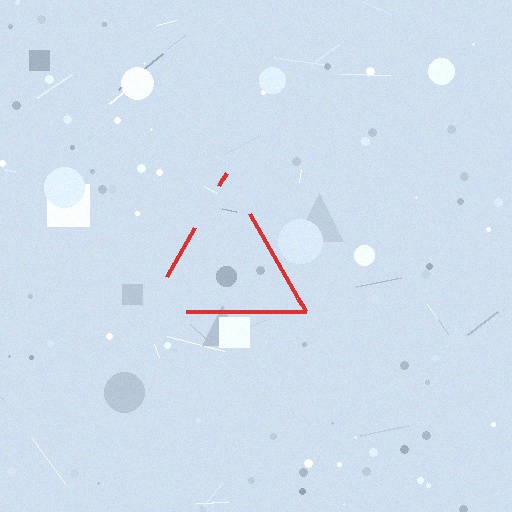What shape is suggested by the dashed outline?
The dashed outline suggests a triangle.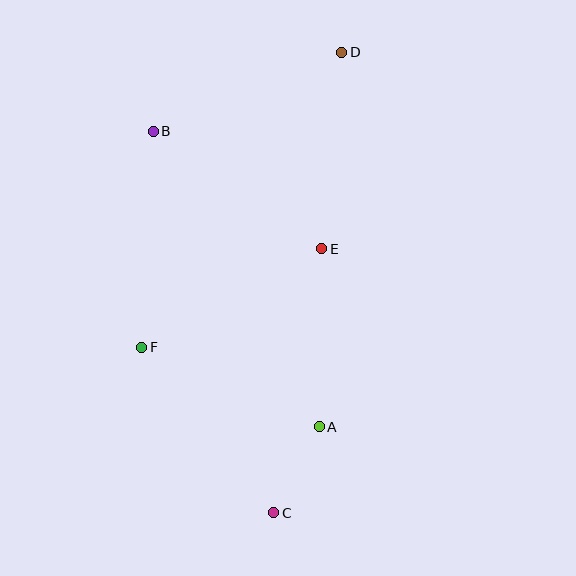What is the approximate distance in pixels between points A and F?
The distance between A and F is approximately 194 pixels.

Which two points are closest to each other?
Points A and C are closest to each other.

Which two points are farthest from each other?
Points C and D are farthest from each other.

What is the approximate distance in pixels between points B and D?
The distance between B and D is approximately 204 pixels.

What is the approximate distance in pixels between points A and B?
The distance between A and B is approximately 339 pixels.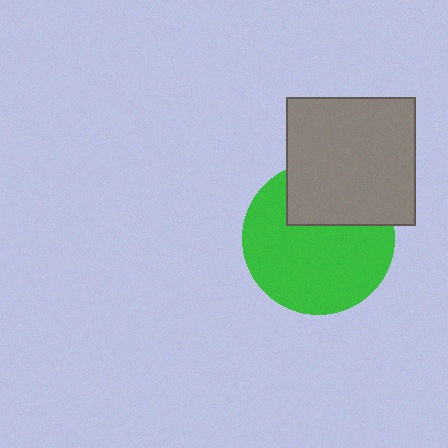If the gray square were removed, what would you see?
You would see the complete green circle.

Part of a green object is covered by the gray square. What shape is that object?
It is a circle.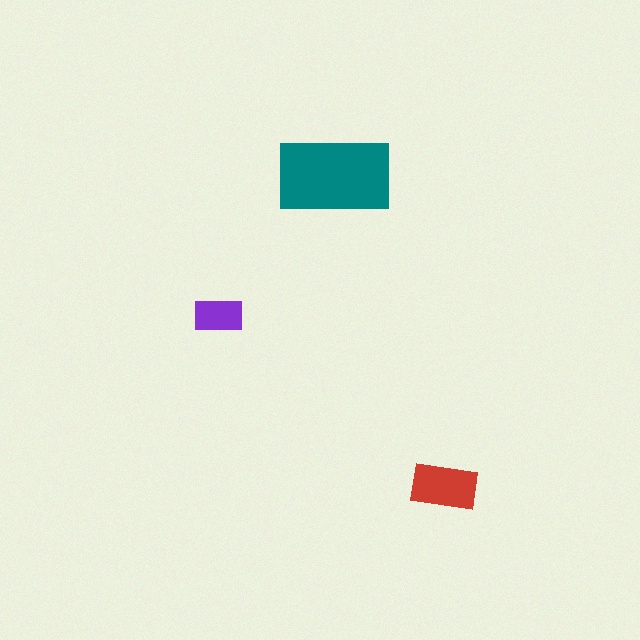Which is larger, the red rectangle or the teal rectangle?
The teal one.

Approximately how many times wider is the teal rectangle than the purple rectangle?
About 2.5 times wider.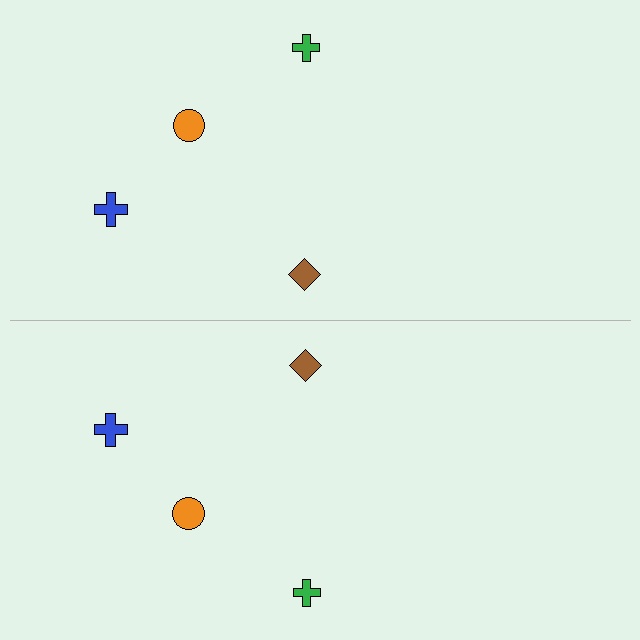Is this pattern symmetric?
Yes, this pattern has bilateral (reflection) symmetry.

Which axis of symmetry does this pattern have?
The pattern has a horizontal axis of symmetry running through the center of the image.